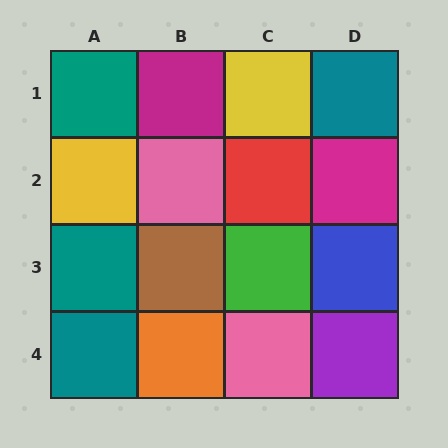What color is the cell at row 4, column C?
Pink.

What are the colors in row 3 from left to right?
Teal, brown, green, blue.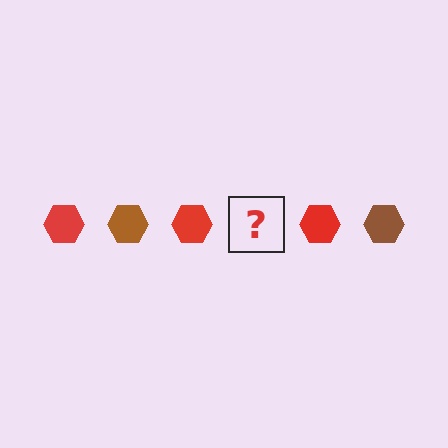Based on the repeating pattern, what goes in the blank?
The blank should be a brown hexagon.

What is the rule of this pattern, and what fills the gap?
The rule is that the pattern cycles through red, brown hexagons. The gap should be filled with a brown hexagon.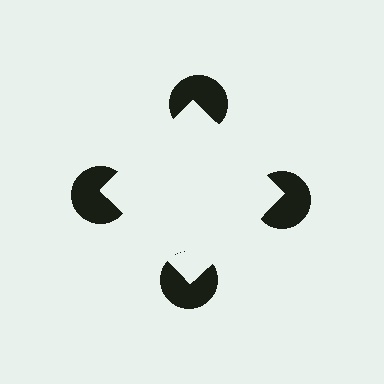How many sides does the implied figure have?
4 sides.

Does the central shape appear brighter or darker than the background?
It typically appears slightly brighter than the background, even though no actual brightness change is drawn.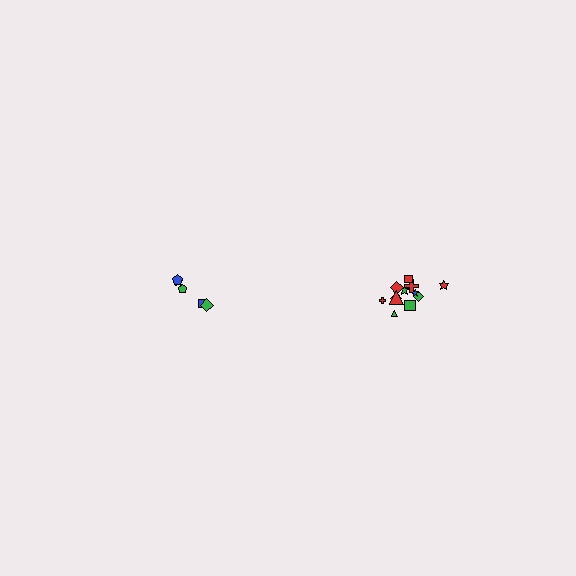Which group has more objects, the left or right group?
The right group.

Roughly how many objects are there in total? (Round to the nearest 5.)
Roughly 15 objects in total.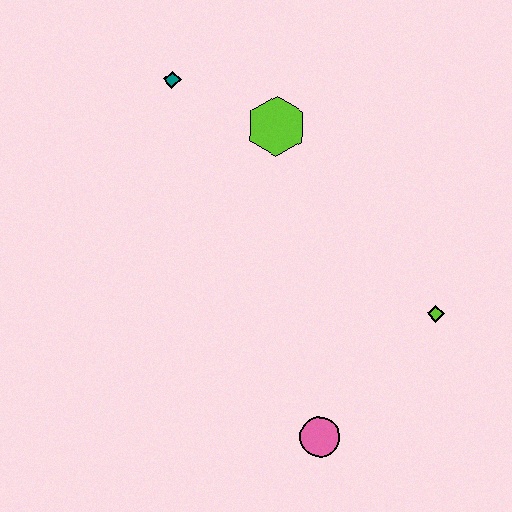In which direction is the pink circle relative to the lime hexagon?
The pink circle is below the lime hexagon.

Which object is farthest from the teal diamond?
The pink circle is farthest from the teal diamond.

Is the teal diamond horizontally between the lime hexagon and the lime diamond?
No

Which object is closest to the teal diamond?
The lime hexagon is closest to the teal diamond.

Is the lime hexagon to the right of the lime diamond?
No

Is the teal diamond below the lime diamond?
No